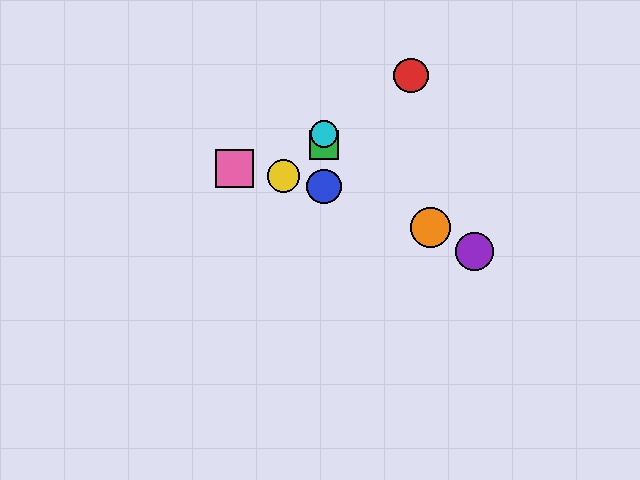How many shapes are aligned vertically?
3 shapes (the blue circle, the green square, the cyan circle) are aligned vertically.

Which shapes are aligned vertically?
The blue circle, the green square, the cyan circle are aligned vertically.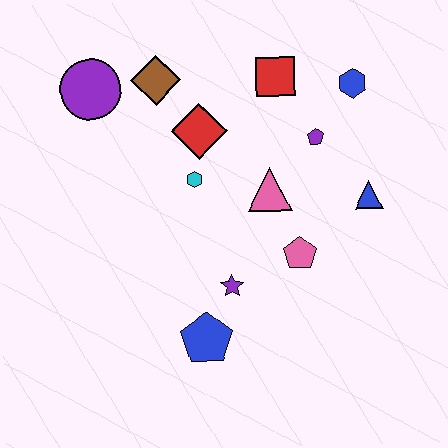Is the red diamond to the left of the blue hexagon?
Yes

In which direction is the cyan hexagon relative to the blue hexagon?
The cyan hexagon is to the left of the blue hexagon.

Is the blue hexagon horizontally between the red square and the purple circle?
No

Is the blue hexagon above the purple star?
Yes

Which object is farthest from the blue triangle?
The purple circle is farthest from the blue triangle.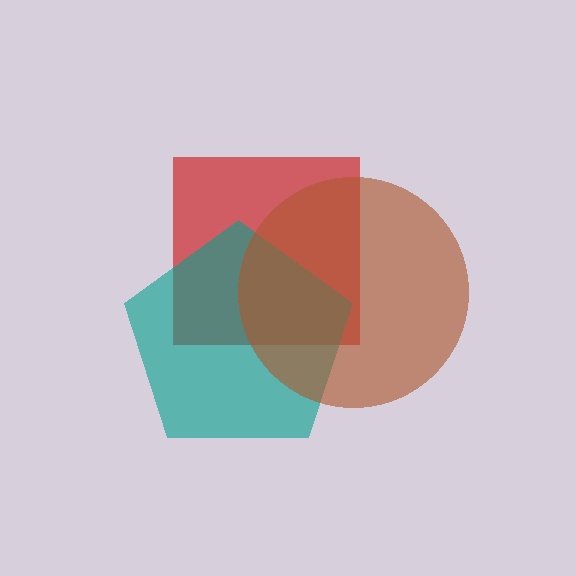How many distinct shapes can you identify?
There are 3 distinct shapes: a red square, a teal pentagon, a brown circle.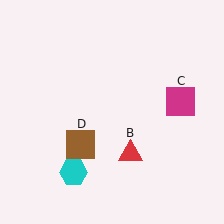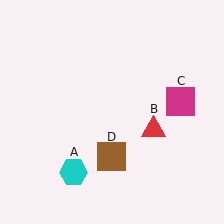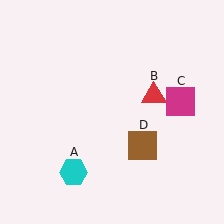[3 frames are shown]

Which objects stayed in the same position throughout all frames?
Cyan hexagon (object A) and magenta square (object C) remained stationary.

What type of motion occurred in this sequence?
The red triangle (object B), brown square (object D) rotated counterclockwise around the center of the scene.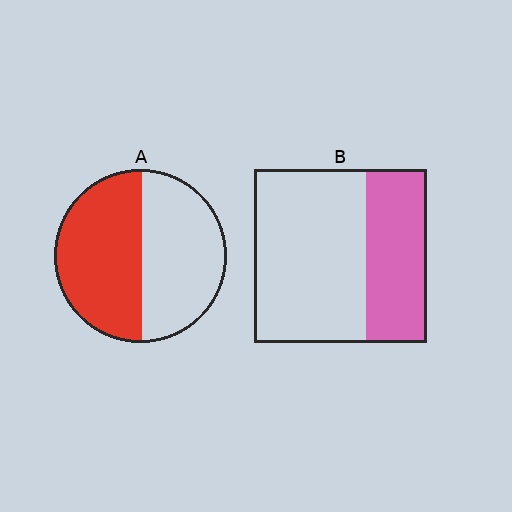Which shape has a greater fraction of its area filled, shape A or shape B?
Shape A.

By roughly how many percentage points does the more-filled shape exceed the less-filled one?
By roughly 15 percentage points (A over B).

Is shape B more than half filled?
No.